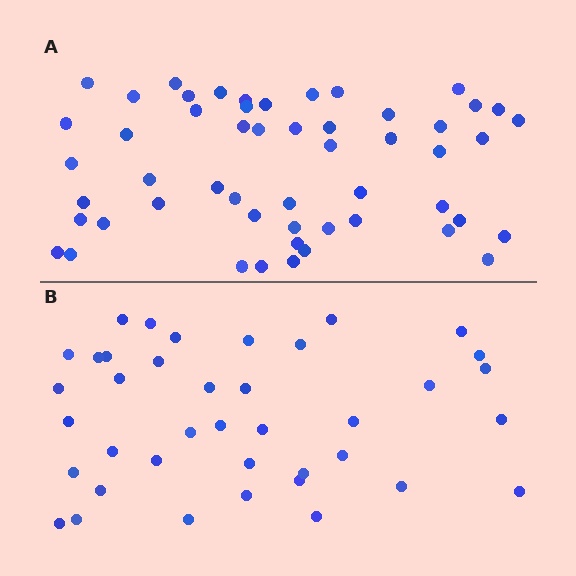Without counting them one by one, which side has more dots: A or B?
Region A (the top region) has more dots.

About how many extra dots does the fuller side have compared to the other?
Region A has approximately 15 more dots than region B.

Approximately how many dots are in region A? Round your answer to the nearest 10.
About 50 dots. (The exact count is 53, which rounds to 50.)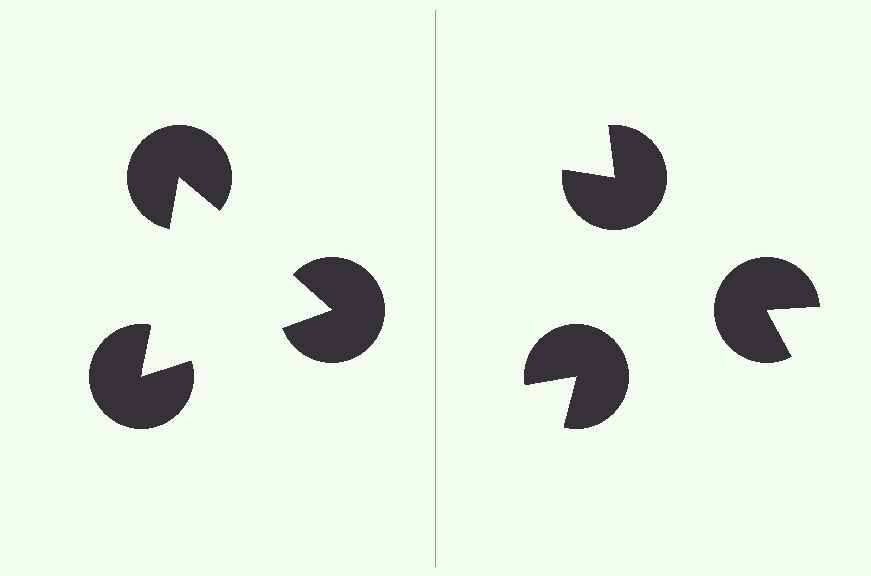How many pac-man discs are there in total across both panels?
6 — 3 on each side.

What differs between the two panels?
The pac-man discs are positioned identically on both sides; only the wedge orientations differ. On the left they align to a triangle; on the right they are misaligned.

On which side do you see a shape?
An illusory triangle appears on the left side. On the right side the wedge cuts are rotated, so no coherent shape forms.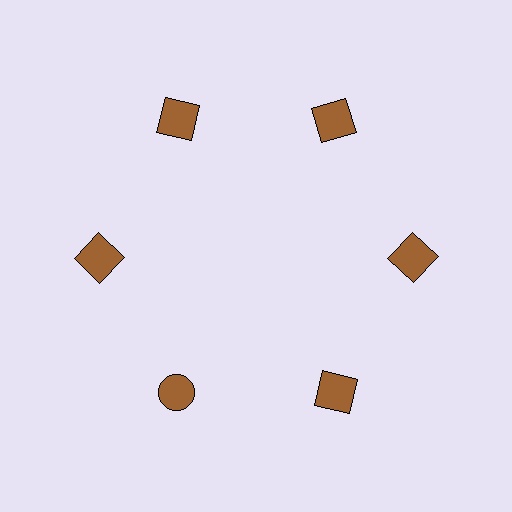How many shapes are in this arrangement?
There are 6 shapes arranged in a ring pattern.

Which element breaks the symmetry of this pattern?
The brown circle at roughly the 7 o'clock position breaks the symmetry. All other shapes are brown squares.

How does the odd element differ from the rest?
It has a different shape: circle instead of square.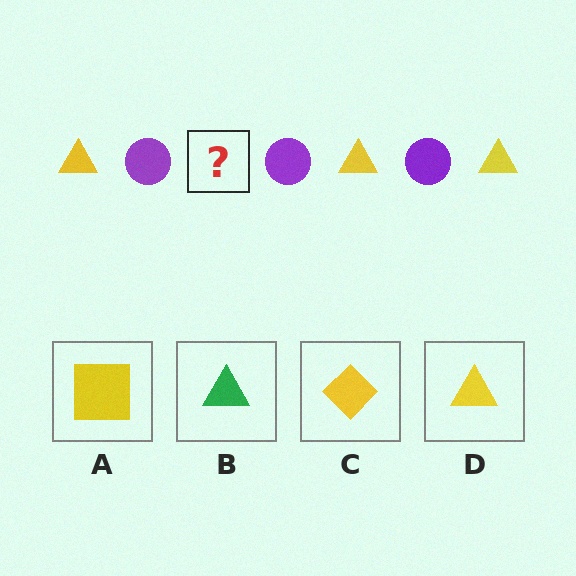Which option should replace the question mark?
Option D.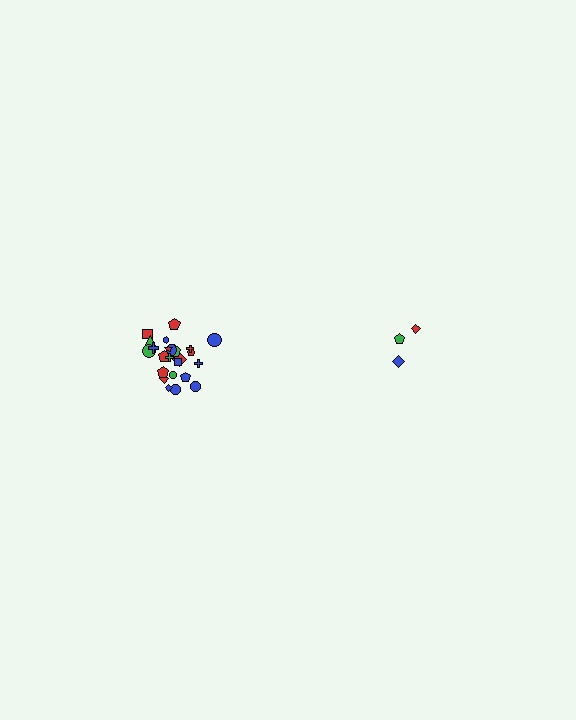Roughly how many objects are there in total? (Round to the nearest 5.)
Roughly 30 objects in total.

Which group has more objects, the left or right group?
The left group.